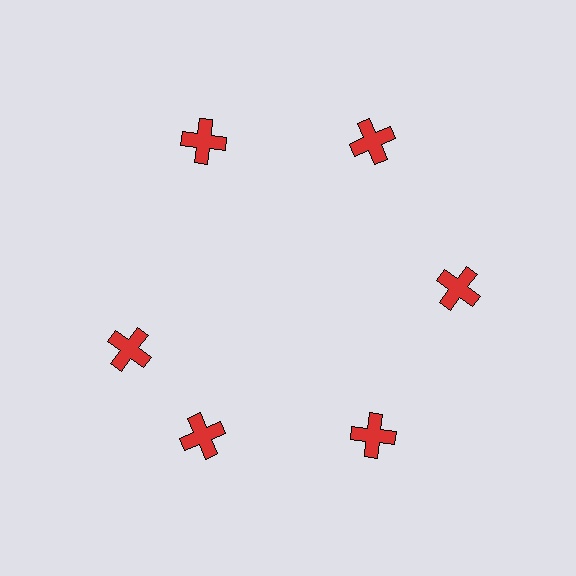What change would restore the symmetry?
The symmetry would be restored by rotating it back into even spacing with its neighbors so that all 6 crosses sit at equal angles and equal distance from the center.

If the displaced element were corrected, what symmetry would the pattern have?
It would have 6-fold rotational symmetry — the pattern would map onto itself every 60 degrees.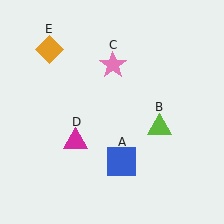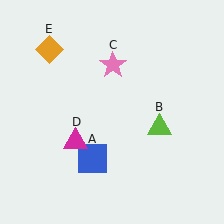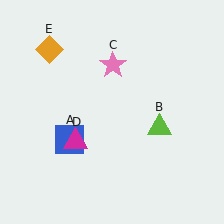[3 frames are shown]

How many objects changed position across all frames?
1 object changed position: blue square (object A).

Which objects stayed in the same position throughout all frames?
Lime triangle (object B) and pink star (object C) and magenta triangle (object D) and orange diamond (object E) remained stationary.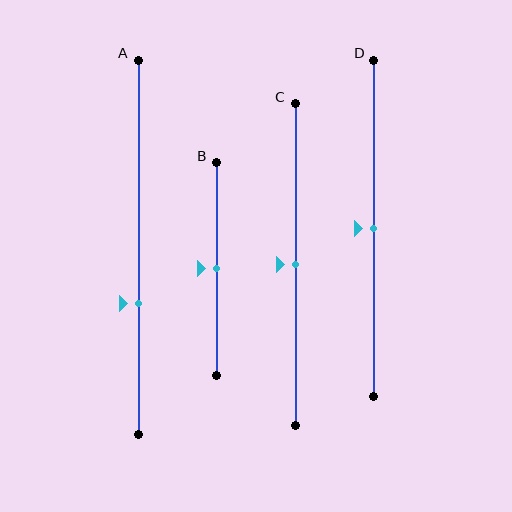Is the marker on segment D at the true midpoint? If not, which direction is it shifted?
Yes, the marker on segment D is at the true midpoint.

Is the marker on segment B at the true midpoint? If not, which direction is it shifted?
Yes, the marker on segment B is at the true midpoint.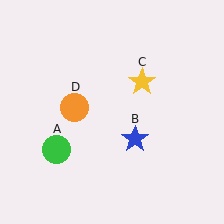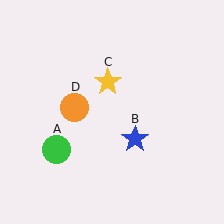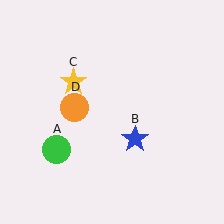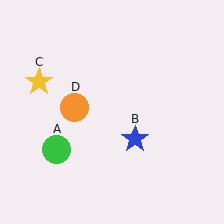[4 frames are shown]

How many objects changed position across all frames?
1 object changed position: yellow star (object C).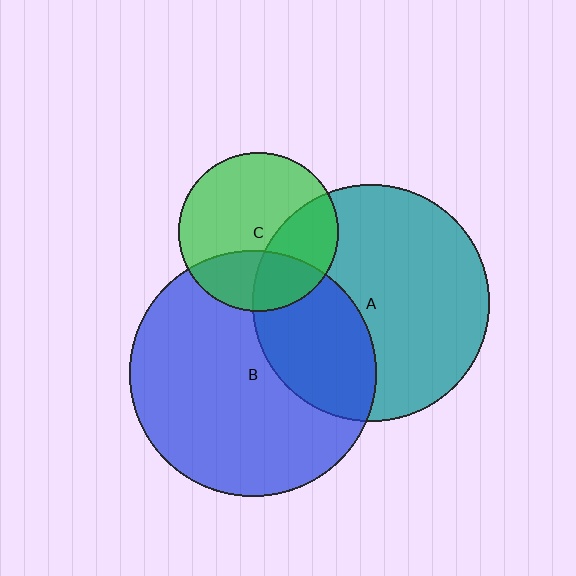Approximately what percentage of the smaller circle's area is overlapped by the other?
Approximately 30%.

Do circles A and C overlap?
Yes.